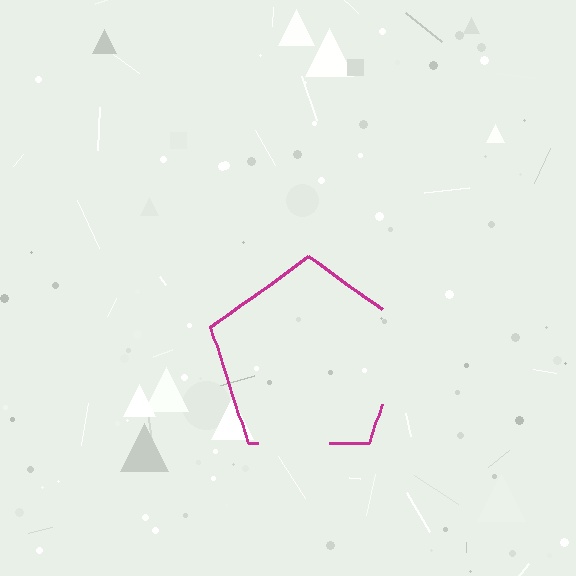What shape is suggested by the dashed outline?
The dashed outline suggests a pentagon.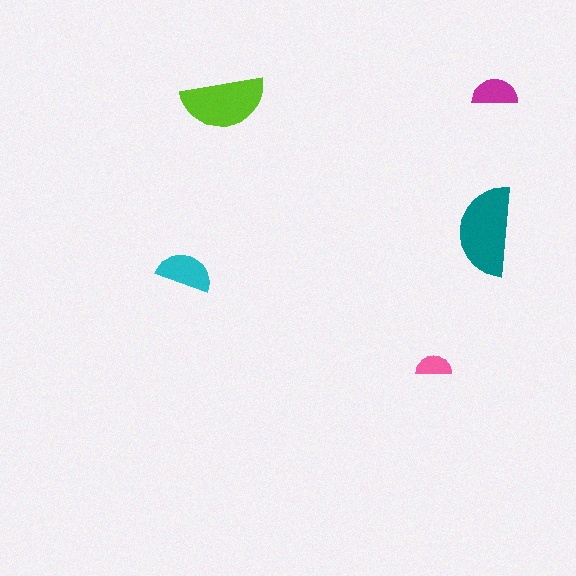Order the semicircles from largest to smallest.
the teal one, the lime one, the cyan one, the magenta one, the pink one.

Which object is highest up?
The magenta semicircle is topmost.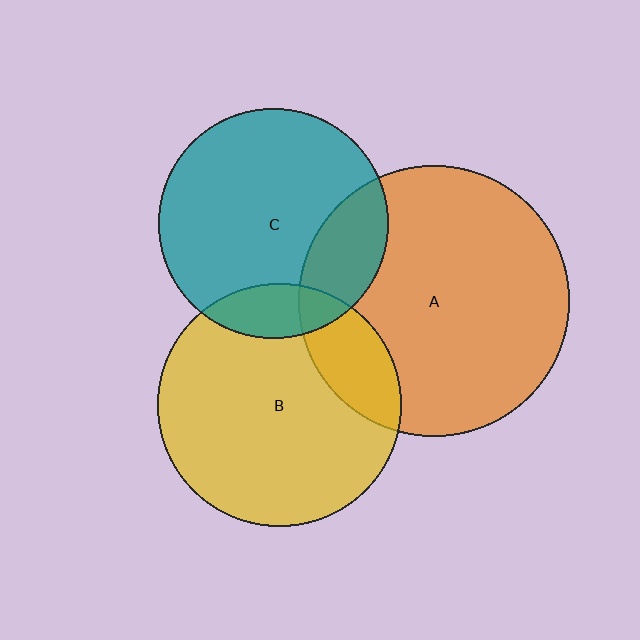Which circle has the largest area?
Circle A (orange).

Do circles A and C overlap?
Yes.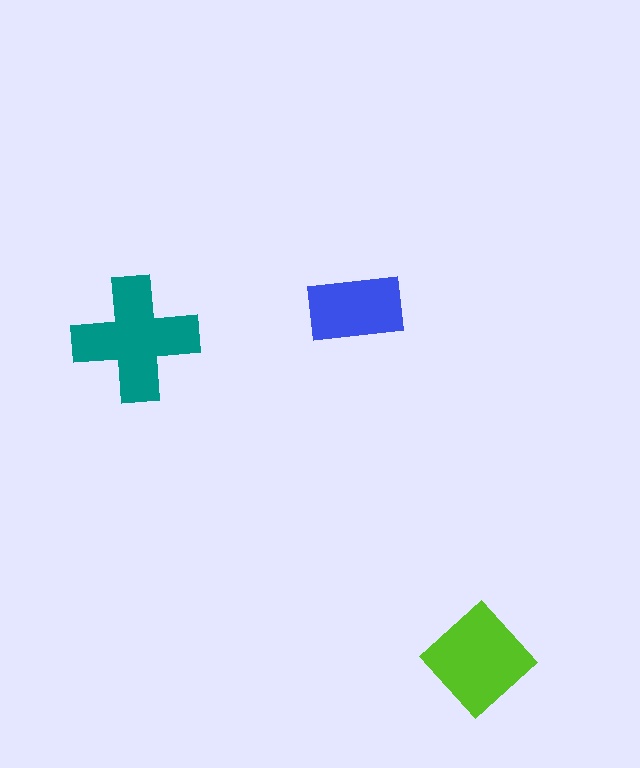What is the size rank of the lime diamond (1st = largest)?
2nd.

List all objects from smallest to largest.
The blue rectangle, the lime diamond, the teal cross.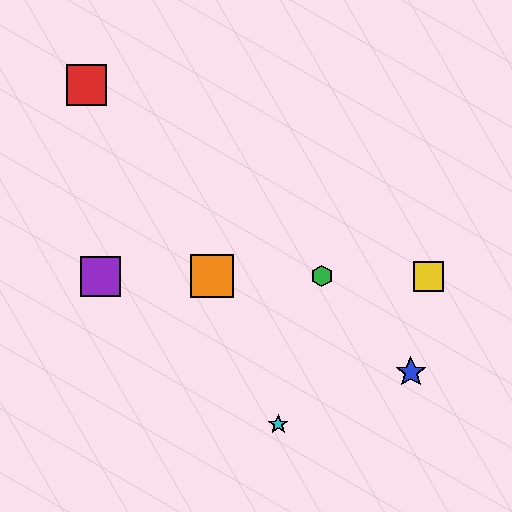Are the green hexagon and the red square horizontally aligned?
No, the green hexagon is at y≈276 and the red square is at y≈85.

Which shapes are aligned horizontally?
The green hexagon, the yellow square, the purple square, the orange square are aligned horizontally.